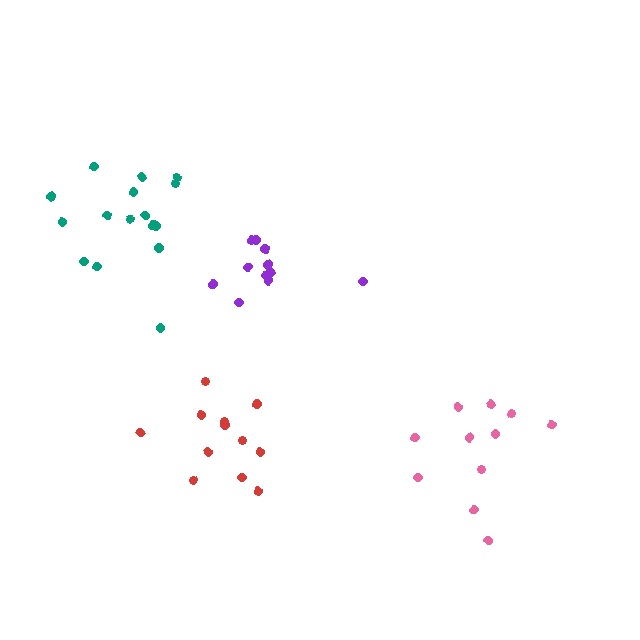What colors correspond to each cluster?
The clusters are colored: red, pink, teal, purple.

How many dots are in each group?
Group 1: 12 dots, Group 2: 11 dots, Group 3: 17 dots, Group 4: 11 dots (51 total).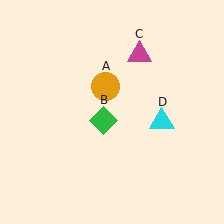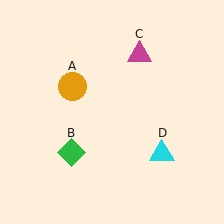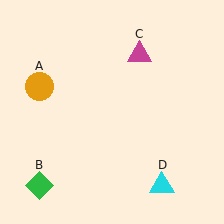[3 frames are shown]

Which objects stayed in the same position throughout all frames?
Magenta triangle (object C) remained stationary.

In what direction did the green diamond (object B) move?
The green diamond (object B) moved down and to the left.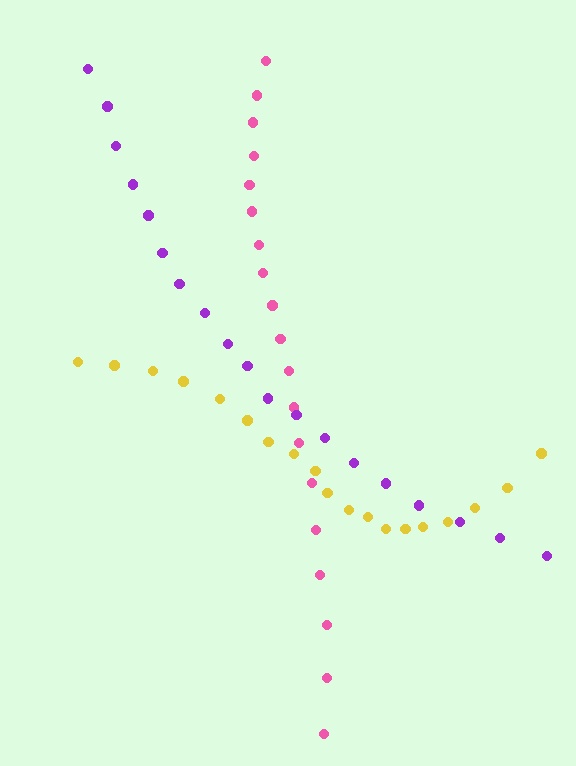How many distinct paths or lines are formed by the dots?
There are 3 distinct paths.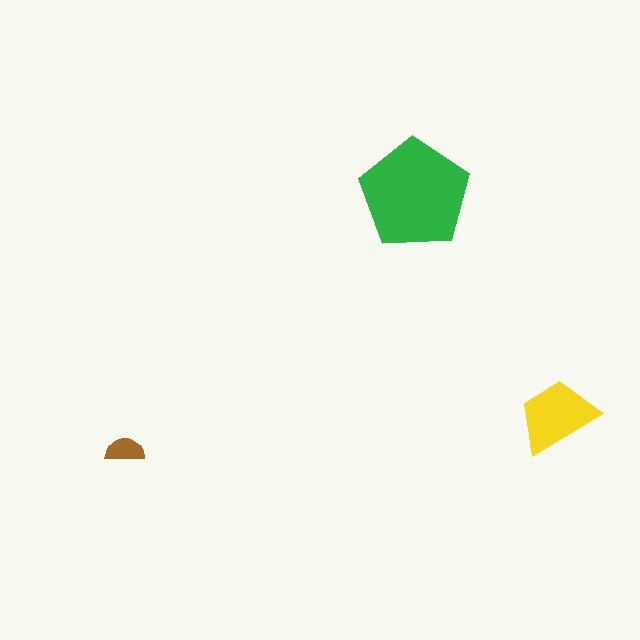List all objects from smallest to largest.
The brown semicircle, the yellow trapezoid, the green pentagon.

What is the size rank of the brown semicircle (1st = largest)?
3rd.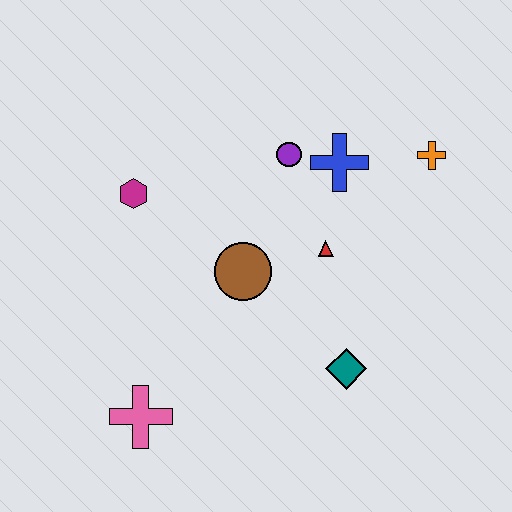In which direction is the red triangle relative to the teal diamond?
The red triangle is above the teal diamond.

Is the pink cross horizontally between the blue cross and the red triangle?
No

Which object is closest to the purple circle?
The blue cross is closest to the purple circle.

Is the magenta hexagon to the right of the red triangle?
No